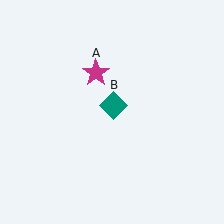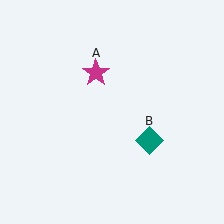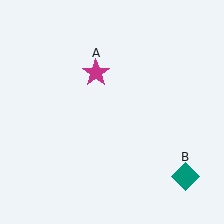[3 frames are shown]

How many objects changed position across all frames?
1 object changed position: teal diamond (object B).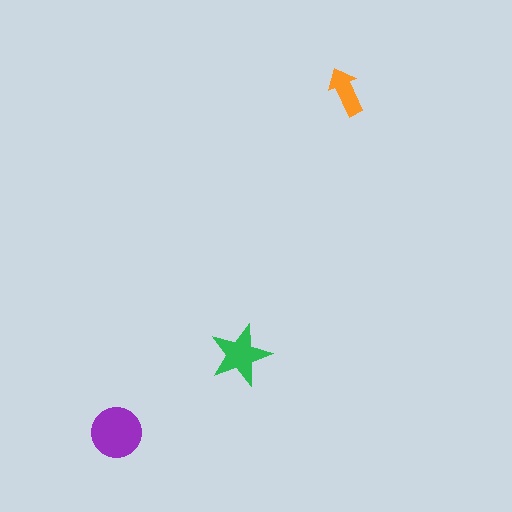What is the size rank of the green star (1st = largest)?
2nd.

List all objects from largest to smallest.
The purple circle, the green star, the orange arrow.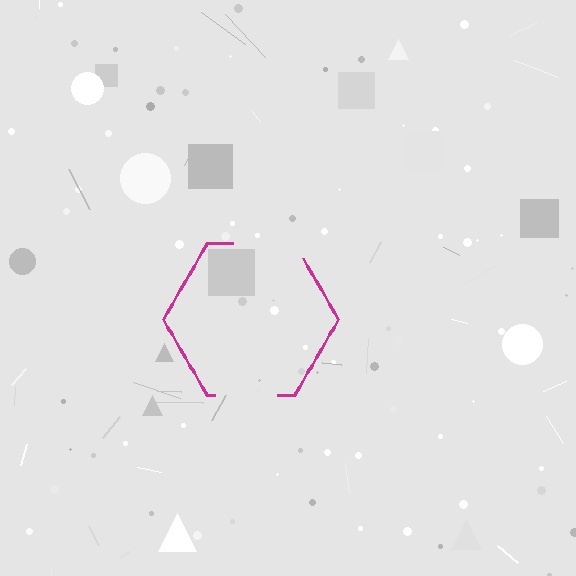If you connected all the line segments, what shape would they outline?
They would outline a hexagon.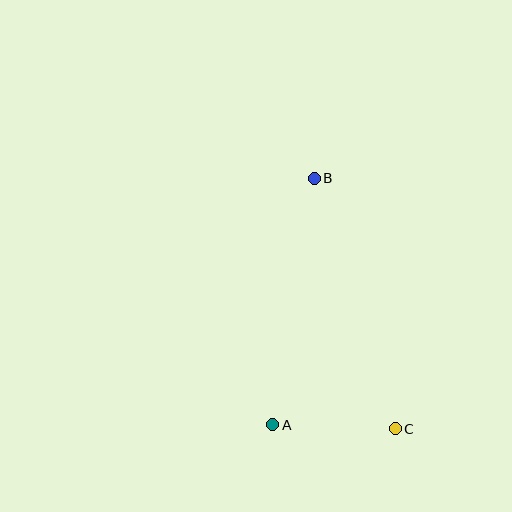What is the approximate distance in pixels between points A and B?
The distance between A and B is approximately 250 pixels.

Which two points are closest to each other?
Points A and C are closest to each other.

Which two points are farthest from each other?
Points B and C are farthest from each other.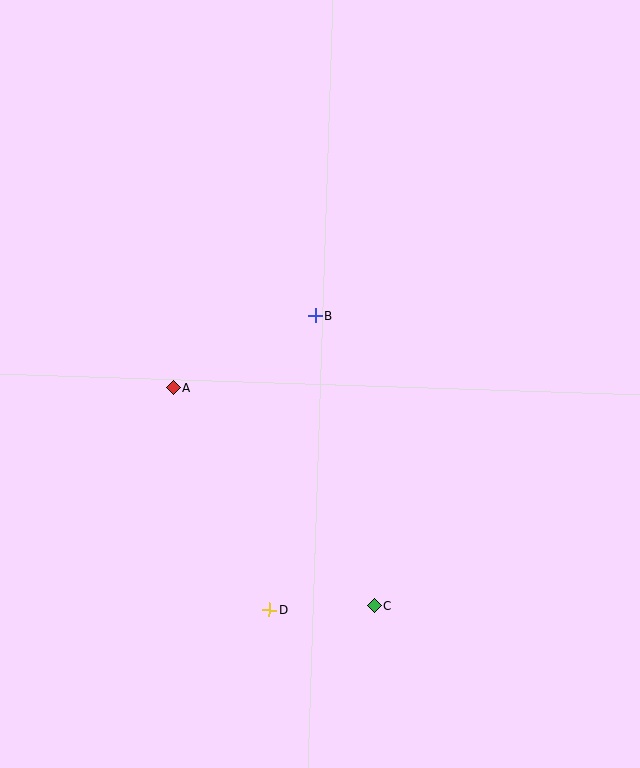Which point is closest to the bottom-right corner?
Point C is closest to the bottom-right corner.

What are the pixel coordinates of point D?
Point D is at (269, 610).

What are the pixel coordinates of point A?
Point A is at (173, 388).